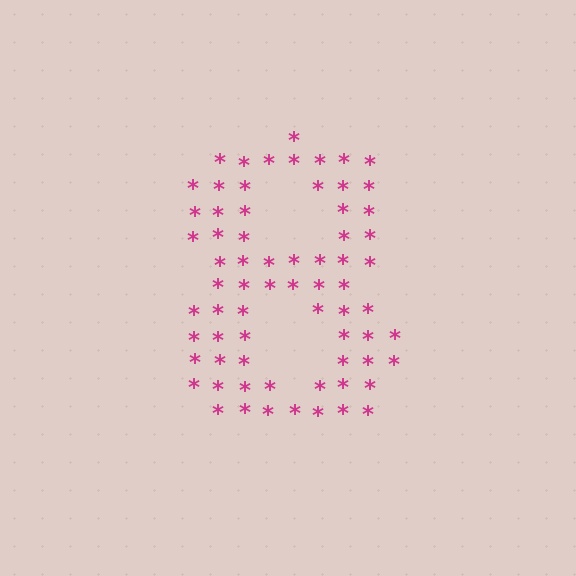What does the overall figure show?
The overall figure shows the digit 8.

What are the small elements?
The small elements are asterisks.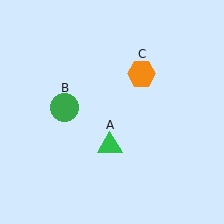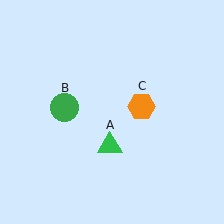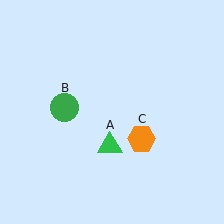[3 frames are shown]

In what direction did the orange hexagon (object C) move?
The orange hexagon (object C) moved down.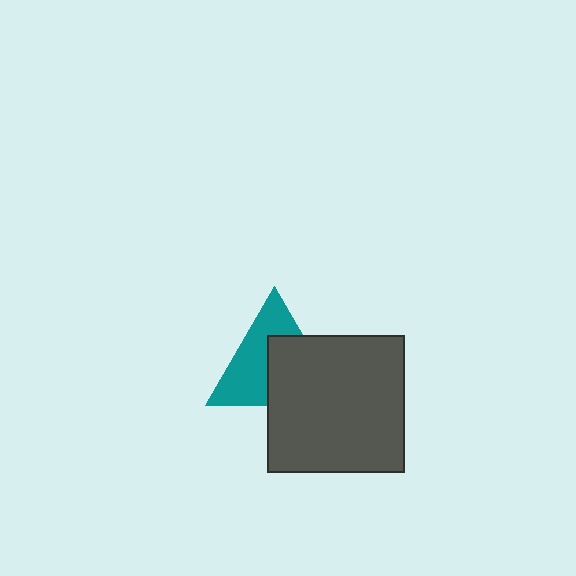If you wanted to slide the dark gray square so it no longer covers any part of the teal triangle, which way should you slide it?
Slide it toward the lower-right — that is the most direct way to separate the two shapes.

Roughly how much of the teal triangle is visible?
About half of it is visible (roughly 53%).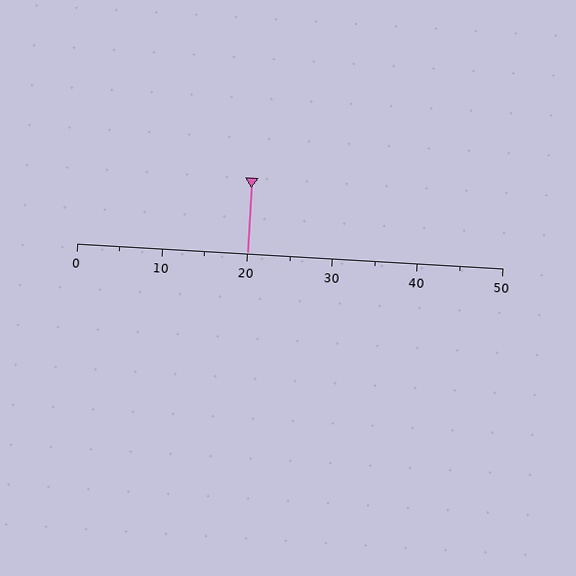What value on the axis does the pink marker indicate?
The marker indicates approximately 20.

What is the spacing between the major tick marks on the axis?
The major ticks are spaced 10 apart.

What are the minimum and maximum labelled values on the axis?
The axis runs from 0 to 50.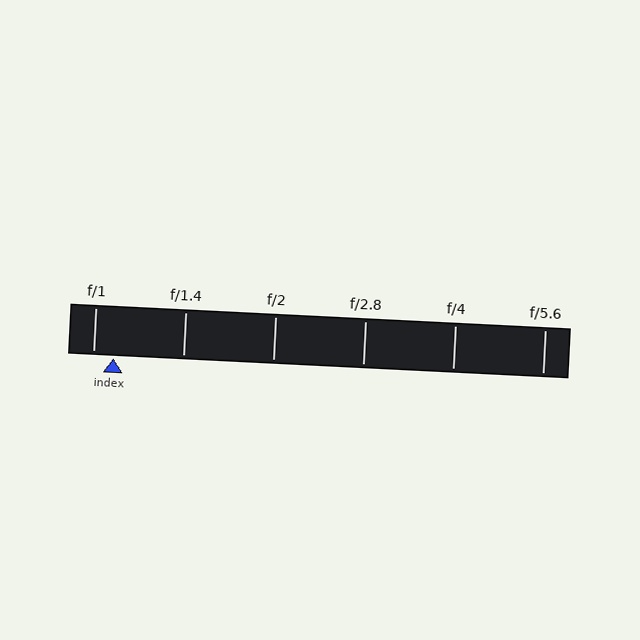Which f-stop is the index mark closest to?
The index mark is closest to f/1.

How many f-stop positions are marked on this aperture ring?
There are 6 f-stop positions marked.